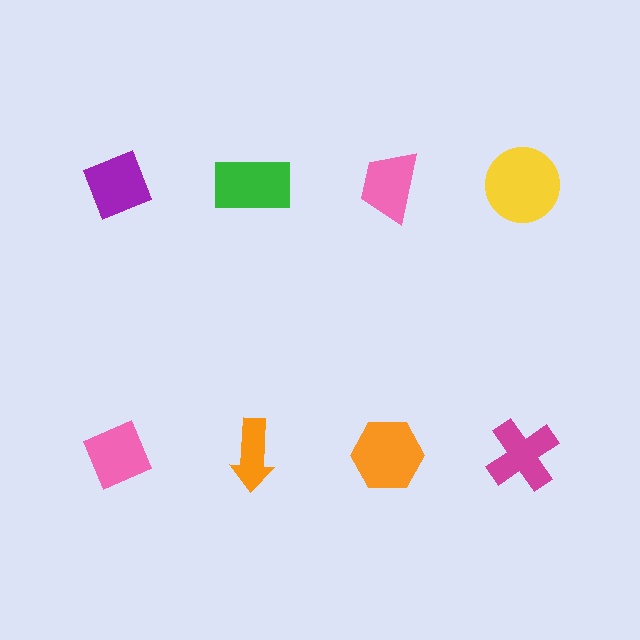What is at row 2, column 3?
An orange hexagon.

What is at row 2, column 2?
An orange arrow.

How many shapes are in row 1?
4 shapes.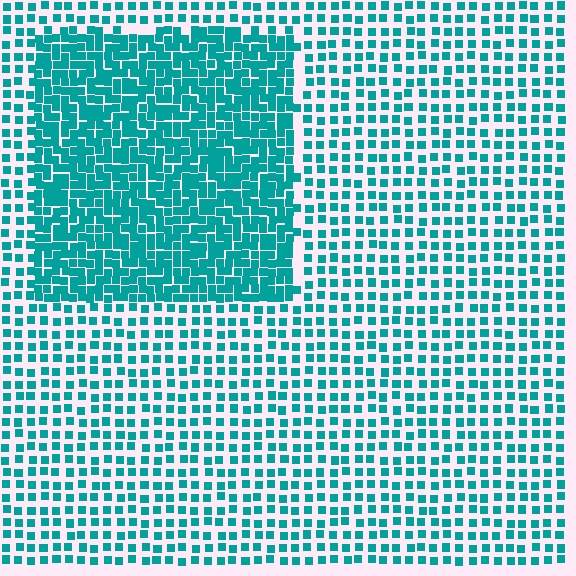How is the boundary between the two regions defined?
The boundary is defined by a change in element density (approximately 2.1x ratio). All elements are the same color, size, and shape.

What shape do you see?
I see a rectangle.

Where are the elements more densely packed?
The elements are more densely packed inside the rectangle boundary.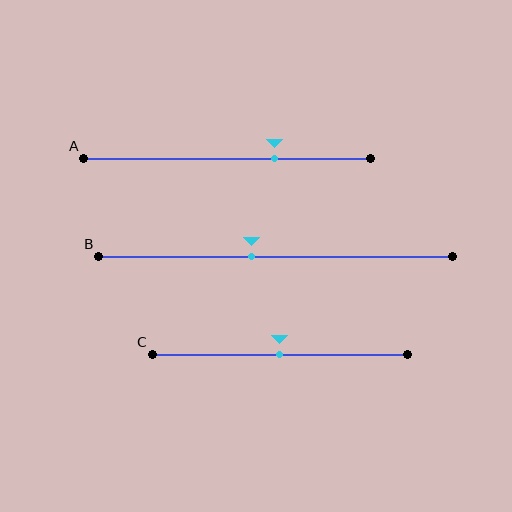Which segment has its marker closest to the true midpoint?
Segment C has its marker closest to the true midpoint.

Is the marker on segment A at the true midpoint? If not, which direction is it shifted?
No, the marker on segment A is shifted to the right by about 16% of the segment length.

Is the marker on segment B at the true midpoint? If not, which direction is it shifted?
No, the marker on segment B is shifted to the left by about 7% of the segment length.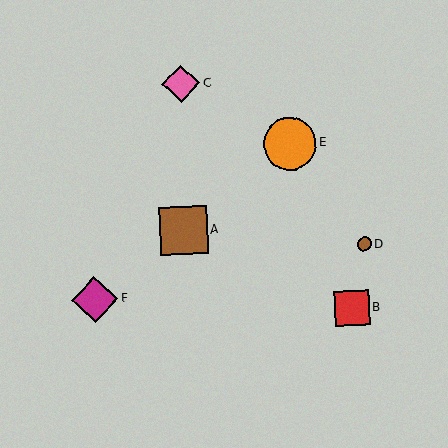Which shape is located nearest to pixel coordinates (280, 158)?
The orange circle (labeled E) at (290, 144) is nearest to that location.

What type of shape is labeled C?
Shape C is a pink diamond.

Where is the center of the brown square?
The center of the brown square is at (184, 231).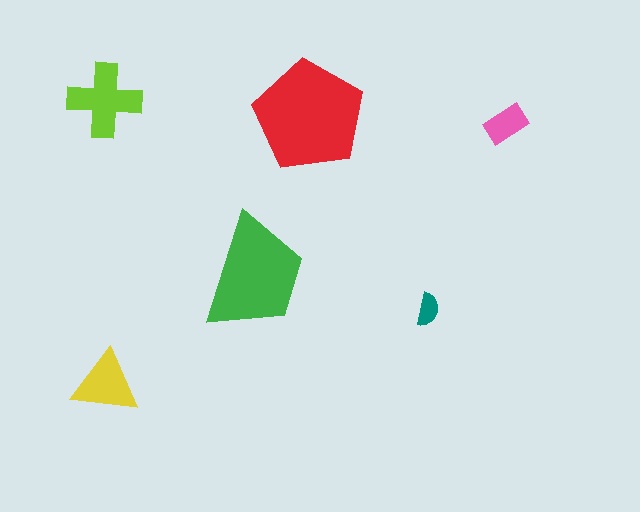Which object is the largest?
The red pentagon.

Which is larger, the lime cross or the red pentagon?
The red pentagon.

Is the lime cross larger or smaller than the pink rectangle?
Larger.